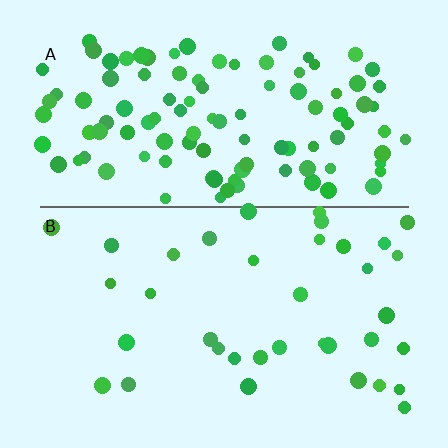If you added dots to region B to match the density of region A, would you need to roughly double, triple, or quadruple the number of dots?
Approximately triple.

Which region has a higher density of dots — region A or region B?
A (the top).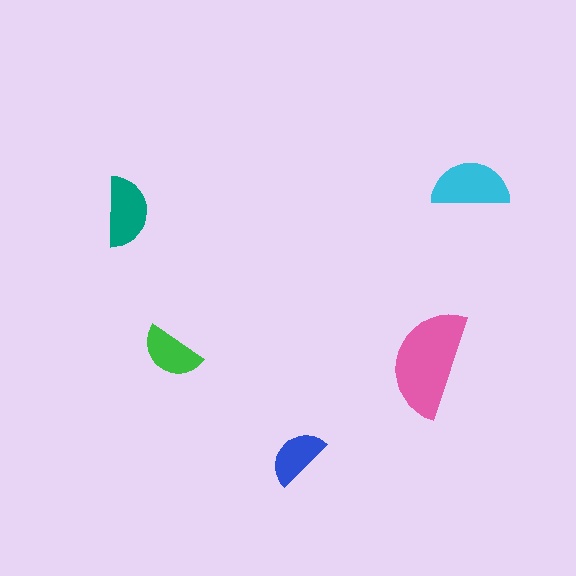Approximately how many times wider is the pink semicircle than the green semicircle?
About 1.5 times wider.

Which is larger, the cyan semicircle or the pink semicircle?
The pink one.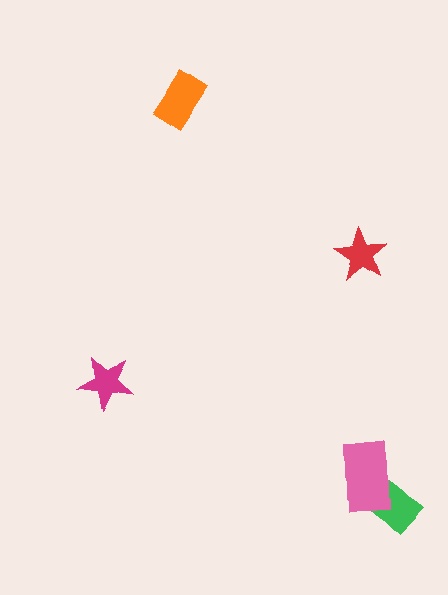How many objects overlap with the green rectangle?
1 object overlaps with the green rectangle.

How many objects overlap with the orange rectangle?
0 objects overlap with the orange rectangle.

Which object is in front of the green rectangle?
The pink rectangle is in front of the green rectangle.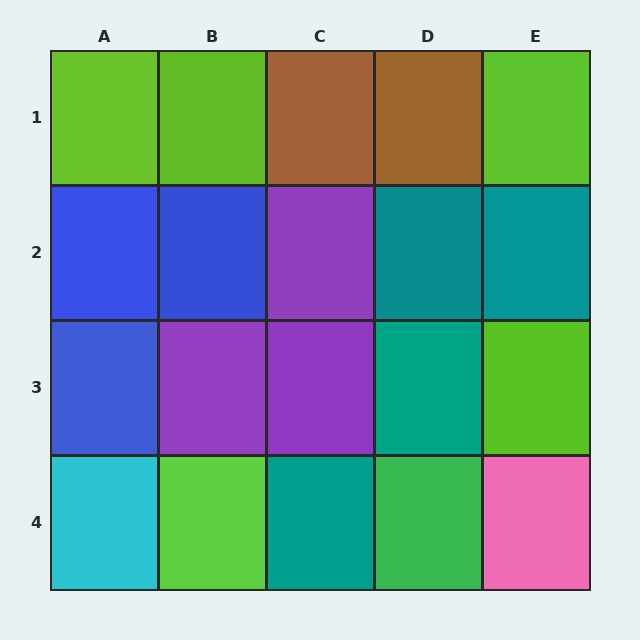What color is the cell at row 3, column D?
Teal.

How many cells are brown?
2 cells are brown.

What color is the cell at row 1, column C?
Brown.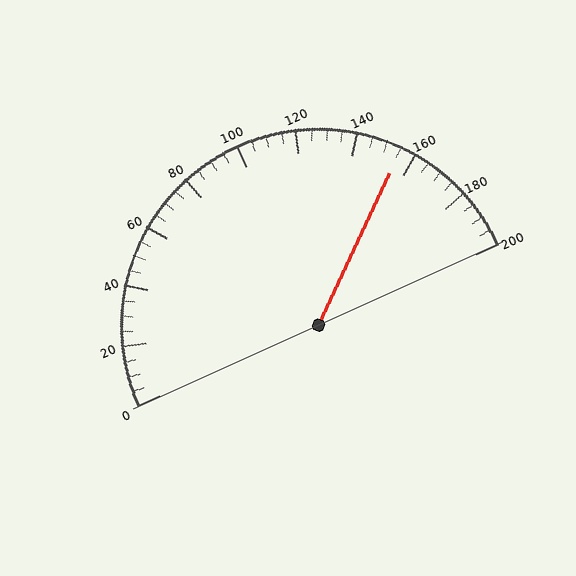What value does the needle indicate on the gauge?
The needle indicates approximately 155.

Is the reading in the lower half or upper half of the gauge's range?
The reading is in the upper half of the range (0 to 200).